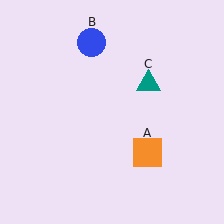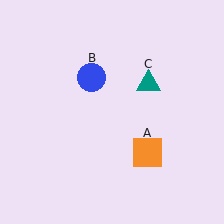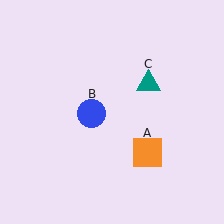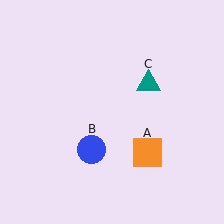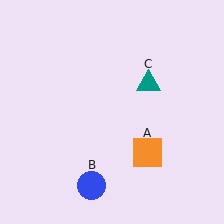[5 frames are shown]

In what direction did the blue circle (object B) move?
The blue circle (object B) moved down.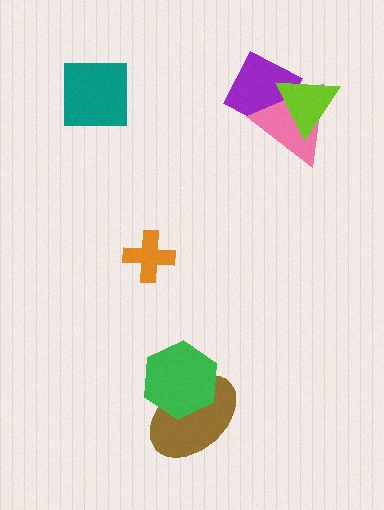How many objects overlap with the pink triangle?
2 objects overlap with the pink triangle.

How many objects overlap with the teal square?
0 objects overlap with the teal square.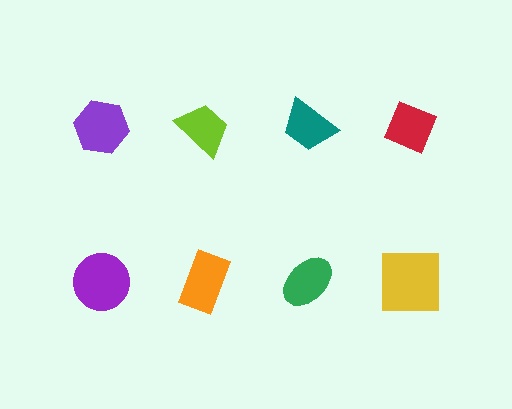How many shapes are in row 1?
4 shapes.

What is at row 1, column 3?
A teal trapezoid.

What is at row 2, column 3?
A green ellipse.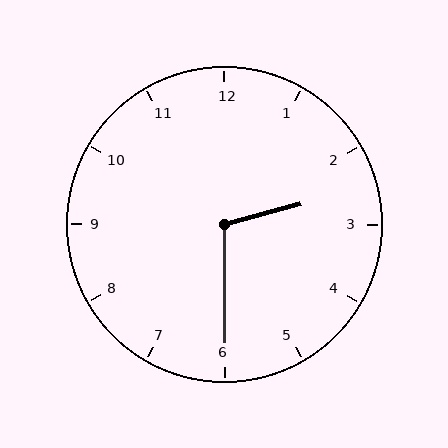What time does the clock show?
2:30.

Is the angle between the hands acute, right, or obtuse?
It is obtuse.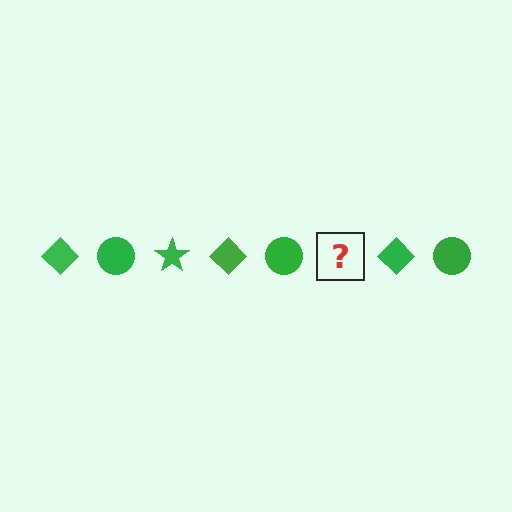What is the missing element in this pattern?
The missing element is a green star.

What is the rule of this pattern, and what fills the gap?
The rule is that the pattern cycles through diamond, circle, star shapes in green. The gap should be filled with a green star.